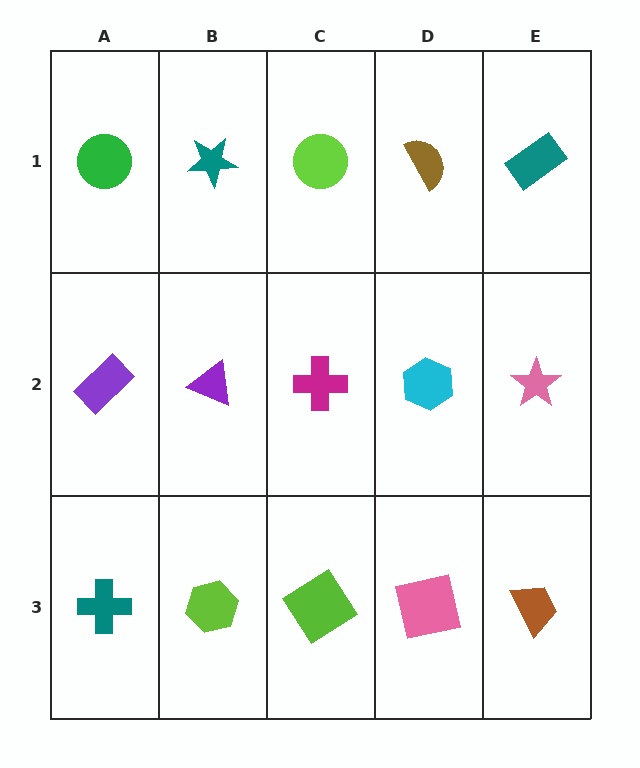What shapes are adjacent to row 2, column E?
A teal rectangle (row 1, column E), a brown trapezoid (row 3, column E), a cyan hexagon (row 2, column D).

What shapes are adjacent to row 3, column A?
A purple rectangle (row 2, column A), a lime hexagon (row 3, column B).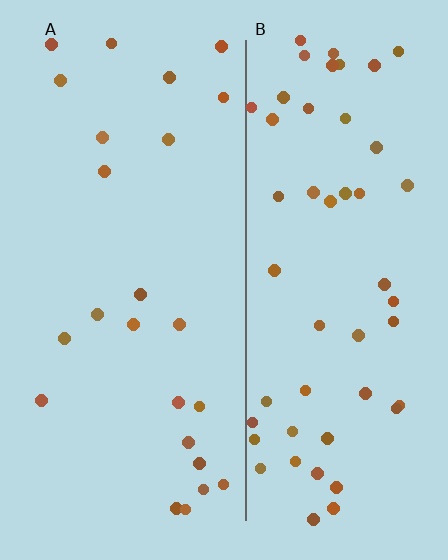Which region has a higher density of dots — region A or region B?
B (the right).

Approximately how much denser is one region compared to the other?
Approximately 2.2× — region B over region A.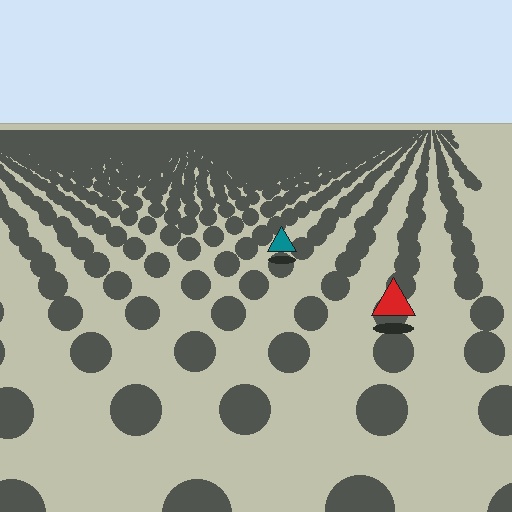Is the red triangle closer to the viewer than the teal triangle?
Yes. The red triangle is closer — you can tell from the texture gradient: the ground texture is coarser near it.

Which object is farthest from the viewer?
The teal triangle is farthest from the viewer. It appears smaller and the ground texture around it is denser.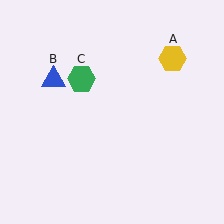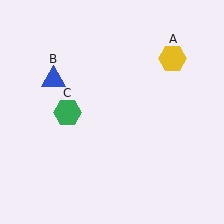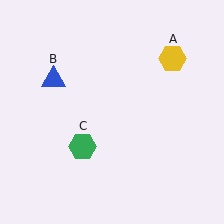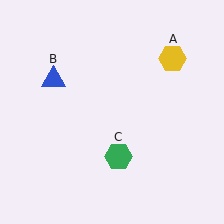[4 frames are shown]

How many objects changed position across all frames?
1 object changed position: green hexagon (object C).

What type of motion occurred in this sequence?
The green hexagon (object C) rotated counterclockwise around the center of the scene.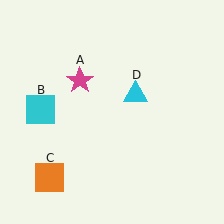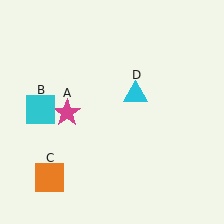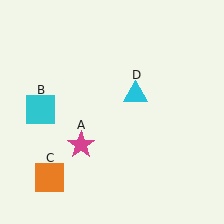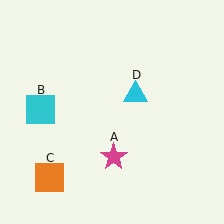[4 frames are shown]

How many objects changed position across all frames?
1 object changed position: magenta star (object A).